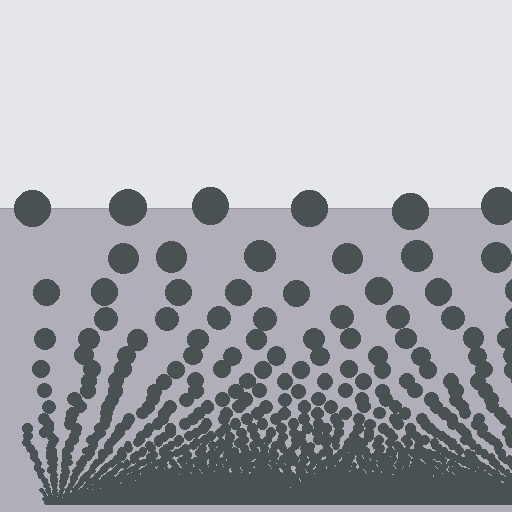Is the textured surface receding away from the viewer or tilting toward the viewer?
The surface appears to tilt toward the viewer. Texture elements get larger and sparser toward the top.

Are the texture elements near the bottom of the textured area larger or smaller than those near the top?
Smaller. The gradient is inverted — elements near the bottom are smaller and denser.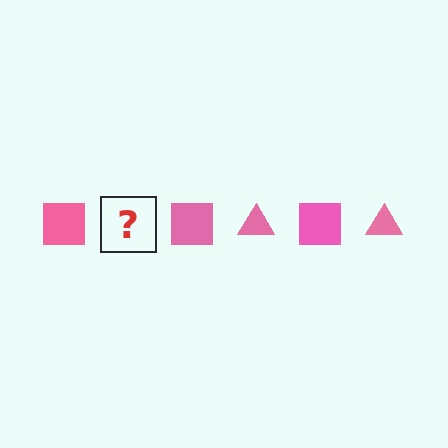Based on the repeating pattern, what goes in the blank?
The blank should be a pink triangle.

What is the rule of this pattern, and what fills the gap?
The rule is that the pattern cycles through square, triangle shapes in pink. The gap should be filled with a pink triangle.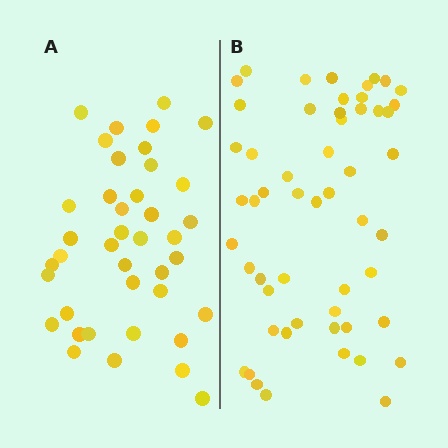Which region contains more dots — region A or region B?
Region B (the right region) has more dots.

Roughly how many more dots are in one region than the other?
Region B has approximately 15 more dots than region A.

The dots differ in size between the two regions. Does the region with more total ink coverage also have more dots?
No. Region A has more total ink coverage because its dots are larger, but region B actually contains more individual dots. Total area can be misleading — the number of items is what matters here.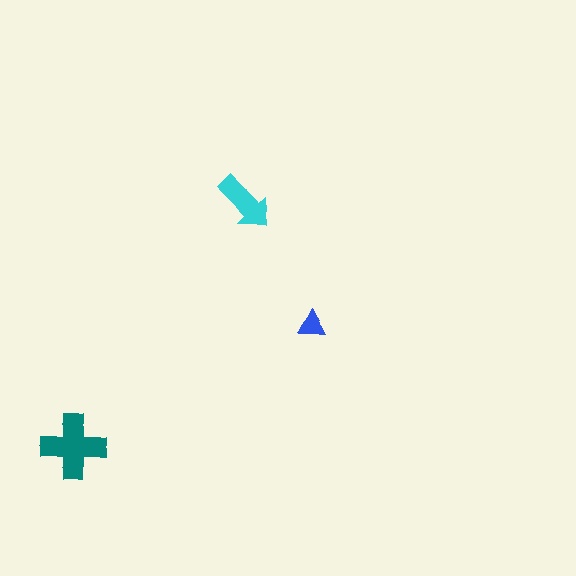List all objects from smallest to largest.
The blue triangle, the cyan arrow, the teal cross.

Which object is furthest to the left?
The teal cross is leftmost.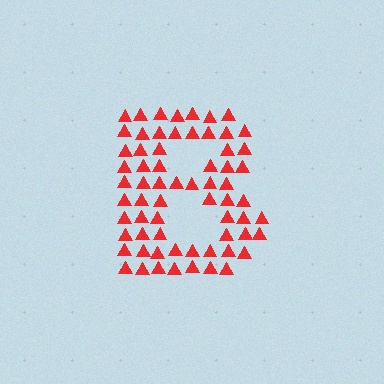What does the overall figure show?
The overall figure shows the letter B.